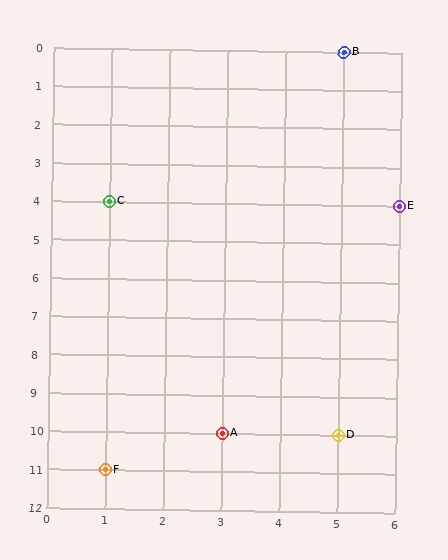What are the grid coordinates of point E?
Point E is at grid coordinates (6, 4).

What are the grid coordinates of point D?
Point D is at grid coordinates (5, 10).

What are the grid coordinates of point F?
Point F is at grid coordinates (1, 11).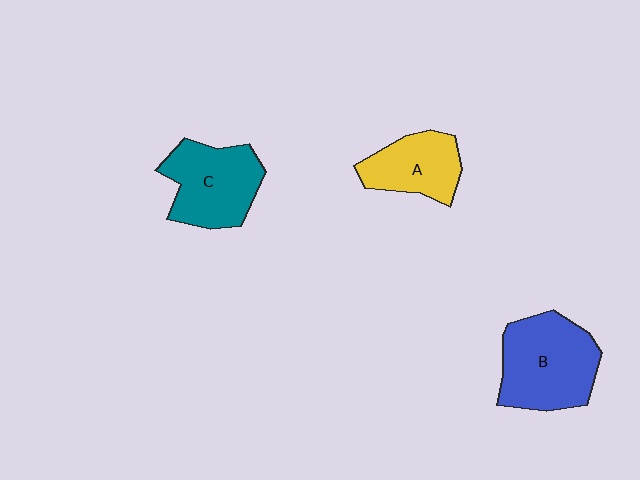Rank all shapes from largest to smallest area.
From largest to smallest: B (blue), C (teal), A (yellow).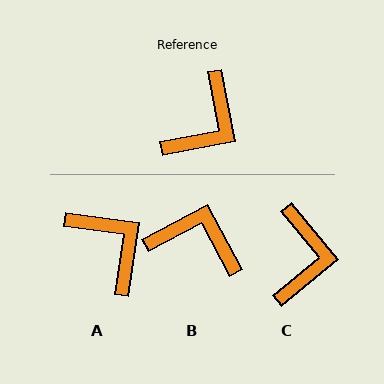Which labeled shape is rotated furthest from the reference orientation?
B, about 107 degrees away.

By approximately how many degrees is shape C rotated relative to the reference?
Approximately 29 degrees counter-clockwise.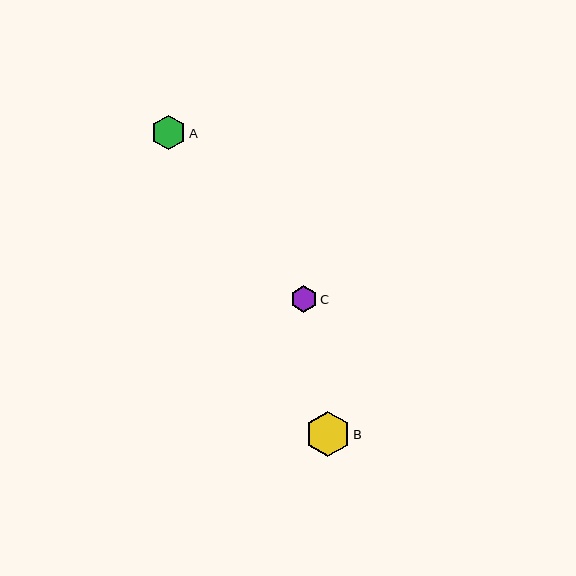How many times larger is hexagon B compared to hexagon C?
Hexagon B is approximately 1.7 times the size of hexagon C.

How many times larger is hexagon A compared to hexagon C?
Hexagon A is approximately 1.3 times the size of hexagon C.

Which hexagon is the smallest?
Hexagon C is the smallest with a size of approximately 27 pixels.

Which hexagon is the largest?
Hexagon B is the largest with a size of approximately 45 pixels.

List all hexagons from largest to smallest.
From largest to smallest: B, A, C.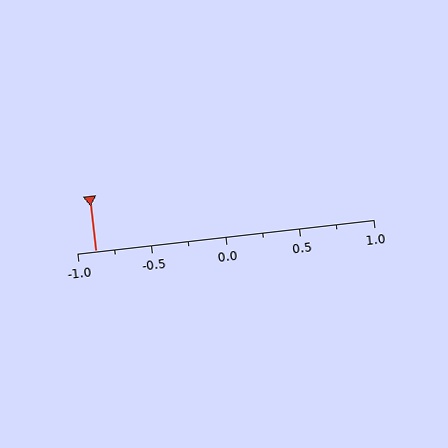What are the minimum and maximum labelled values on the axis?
The axis runs from -1.0 to 1.0.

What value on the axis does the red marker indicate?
The marker indicates approximately -0.88.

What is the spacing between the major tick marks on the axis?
The major ticks are spaced 0.5 apart.